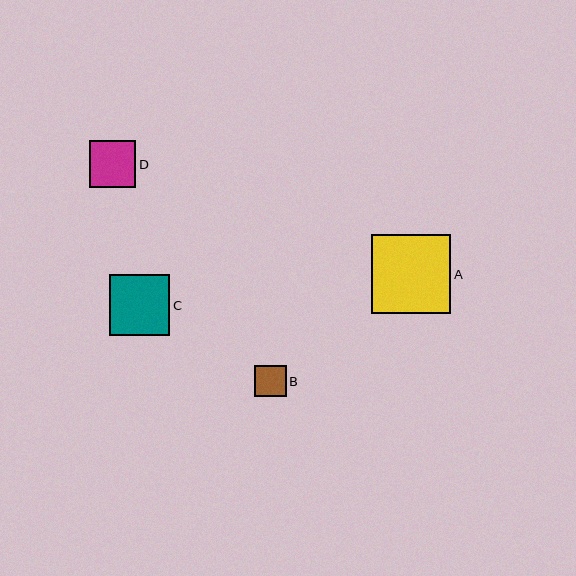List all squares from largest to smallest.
From largest to smallest: A, C, D, B.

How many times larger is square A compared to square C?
Square A is approximately 1.3 times the size of square C.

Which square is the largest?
Square A is the largest with a size of approximately 79 pixels.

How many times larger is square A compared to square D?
Square A is approximately 1.7 times the size of square D.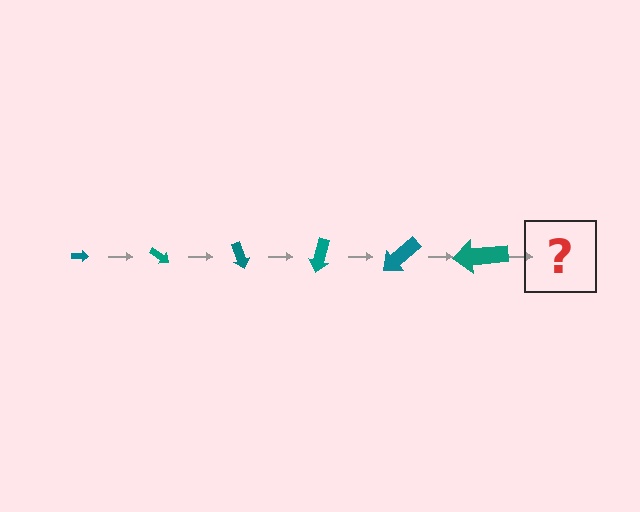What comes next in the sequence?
The next element should be an arrow, larger than the previous one and rotated 210 degrees from the start.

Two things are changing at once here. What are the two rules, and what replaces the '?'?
The two rules are that the arrow grows larger each step and it rotates 35 degrees each step. The '?' should be an arrow, larger than the previous one and rotated 210 degrees from the start.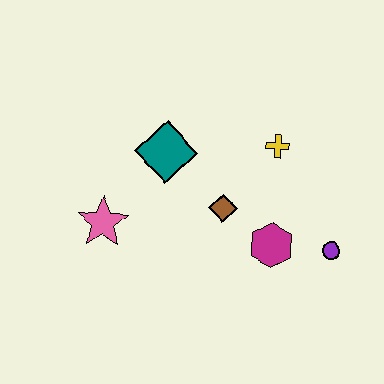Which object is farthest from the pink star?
The purple circle is farthest from the pink star.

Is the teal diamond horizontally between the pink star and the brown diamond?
Yes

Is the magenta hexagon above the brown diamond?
No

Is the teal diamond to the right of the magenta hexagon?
No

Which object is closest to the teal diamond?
The brown diamond is closest to the teal diamond.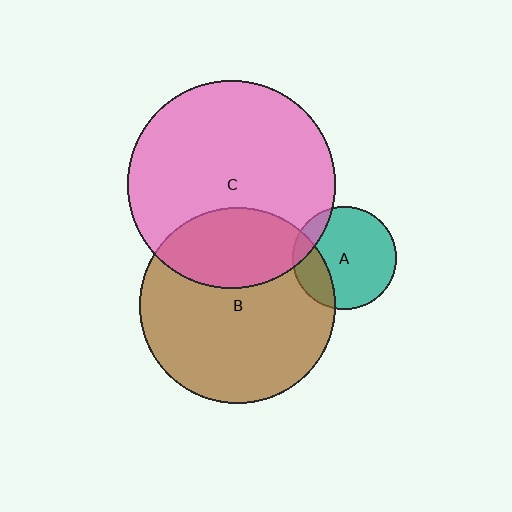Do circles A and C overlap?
Yes.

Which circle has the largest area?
Circle C (pink).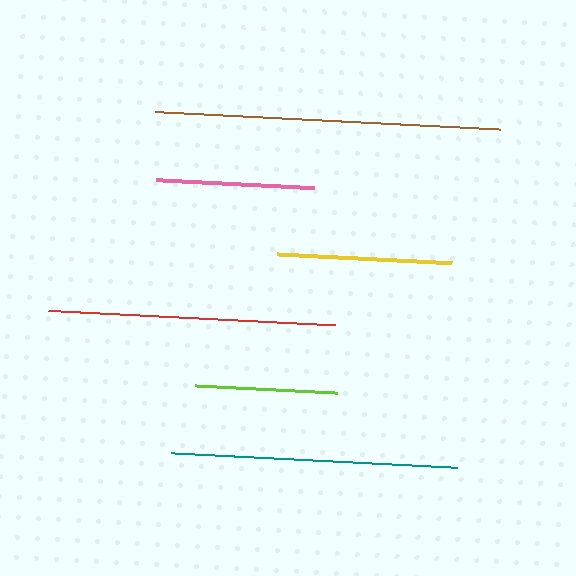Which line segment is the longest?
The brown line is the longest at approximately 346 pixels.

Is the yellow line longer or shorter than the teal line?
The teal line is longer than the yellow line.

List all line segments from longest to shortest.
From longest to shortest: brown, red, teal, yellow, pink, lime.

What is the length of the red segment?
The red segment is approximately 287 pixels long.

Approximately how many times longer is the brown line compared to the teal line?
The brown line is approximately 1.2 times the length of the teal line.